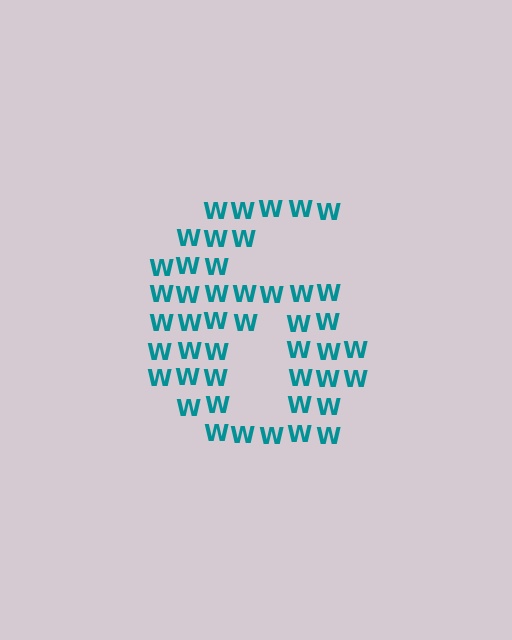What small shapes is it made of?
It is made of small letter W's.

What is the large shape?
The large shape is the digit 6.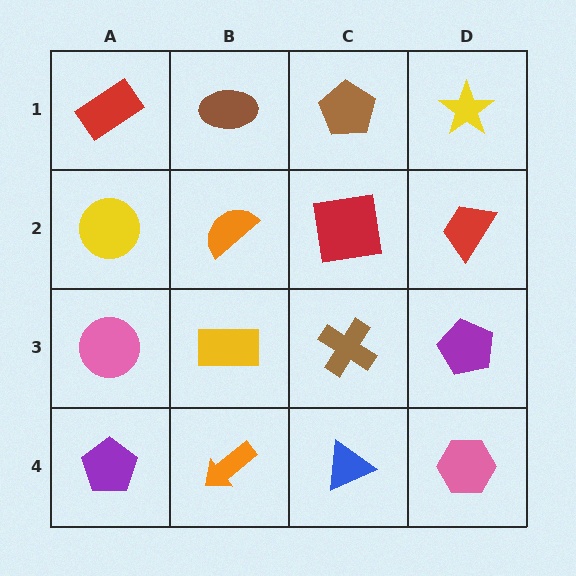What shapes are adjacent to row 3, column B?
An orange semicircle (row 2, column B), an orange arrow (row 4, column B), a pink circle (row 3, column A), a brown cross (row 3, column C).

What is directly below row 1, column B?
An orange semicircle.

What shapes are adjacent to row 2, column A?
A red rectangle (row 1, column A), a pink circle (row 3, column A), an orange semicircle (row 2, column B).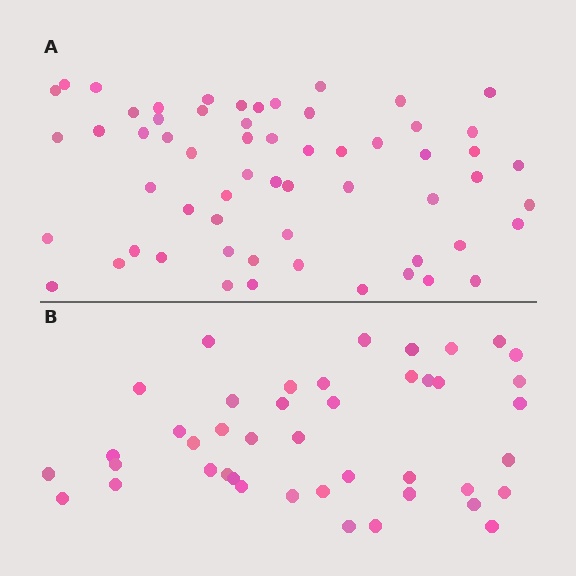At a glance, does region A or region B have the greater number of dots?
Region A (the top region) has more dots.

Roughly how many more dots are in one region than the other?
Region A has approximately 15 more dots than region B.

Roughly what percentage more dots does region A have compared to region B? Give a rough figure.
About 40% more.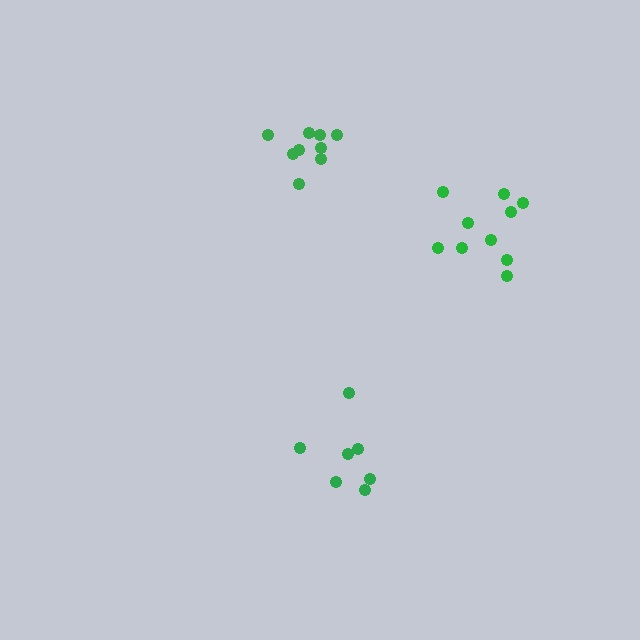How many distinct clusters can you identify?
There are 3 distinct clusters.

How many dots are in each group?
Group 1: 7 dots, Group 2: 9 dots, Group 3: 10 dots (26 total).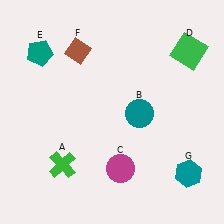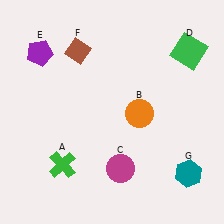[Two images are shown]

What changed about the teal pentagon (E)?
In Image 1, E is teal. In Image 2, it changed to purple.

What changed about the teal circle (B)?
In Image 1, B is teal. In Image 2, it changed to orange.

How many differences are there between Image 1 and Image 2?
There are 2 differences between the two images.